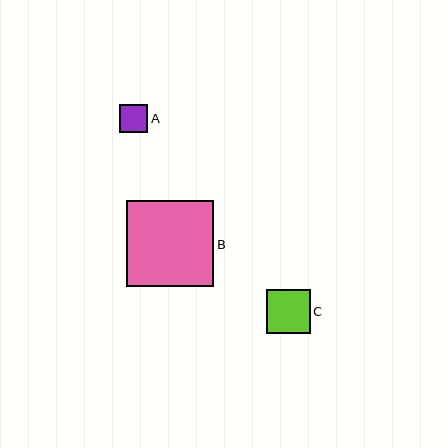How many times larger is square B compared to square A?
Square B is approximately 3.1 times the size of square A.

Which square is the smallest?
Square A is the smallest with a size of approximately 28 pixels.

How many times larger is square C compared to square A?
Square C is approximately 1.5 times the size of square A.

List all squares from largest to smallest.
From largest to smallest: B, C, A.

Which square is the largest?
Square B is the largest with a size of approximately 87 pixels.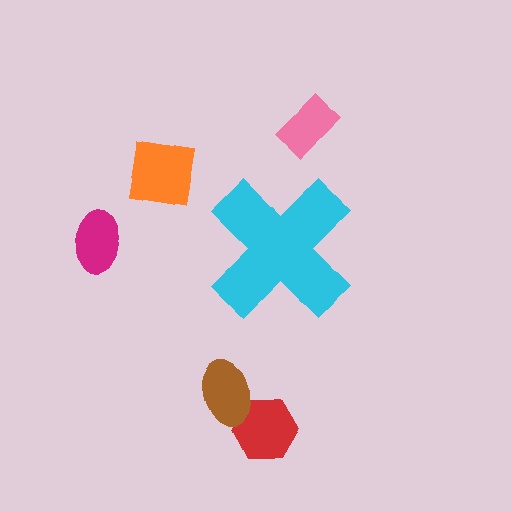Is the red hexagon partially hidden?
No, the red hexagon is fully visible.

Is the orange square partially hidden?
No, the orange square is fully visible.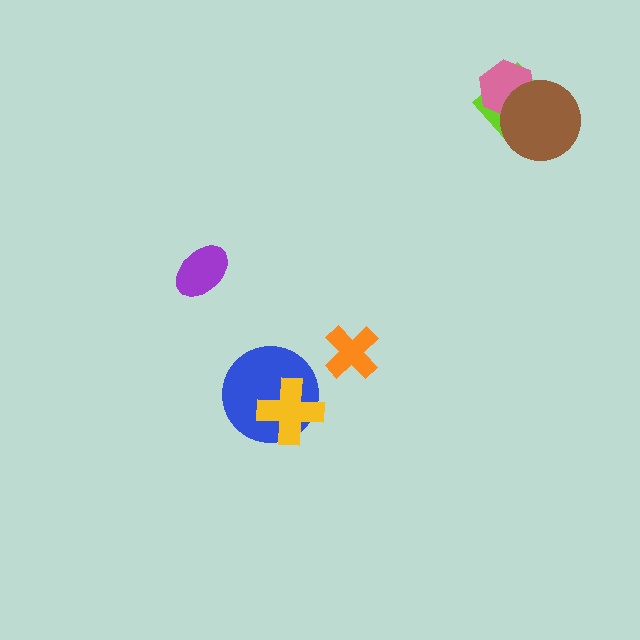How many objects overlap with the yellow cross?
1 object overlaps with the yellow cross.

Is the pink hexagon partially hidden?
Yes, it is partially covered by another shape.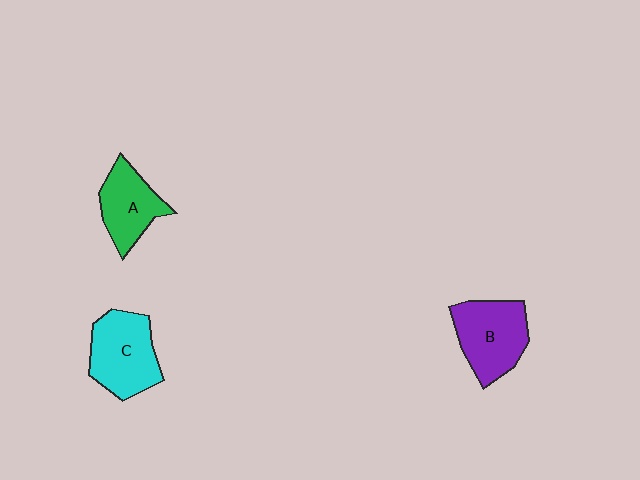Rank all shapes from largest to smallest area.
From largest to smallest: C (cyan), B (purple), A (green).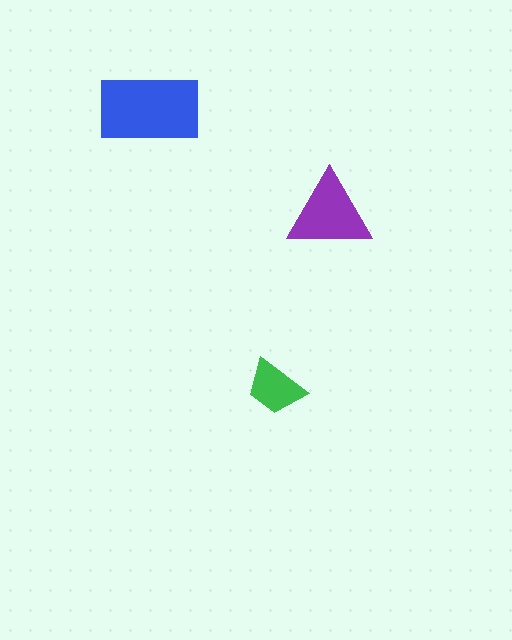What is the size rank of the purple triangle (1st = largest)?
2nd.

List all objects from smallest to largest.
The green trapezoid, the purple triangle, the blue rectangle.